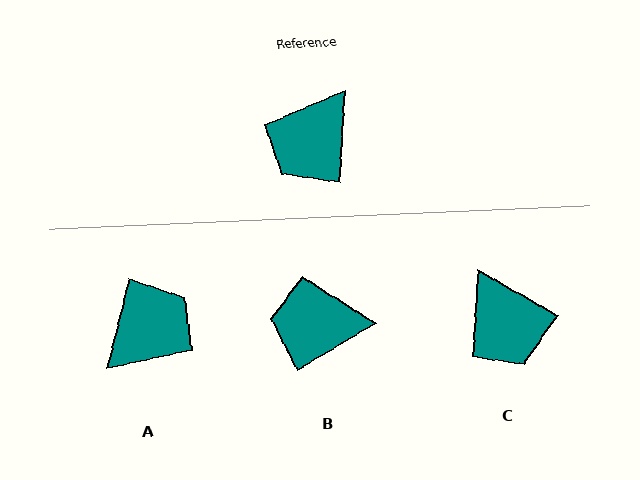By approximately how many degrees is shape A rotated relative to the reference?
Approximately 169 degrees counter-clockwise.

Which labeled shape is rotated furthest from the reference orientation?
A, about 169 degrees away.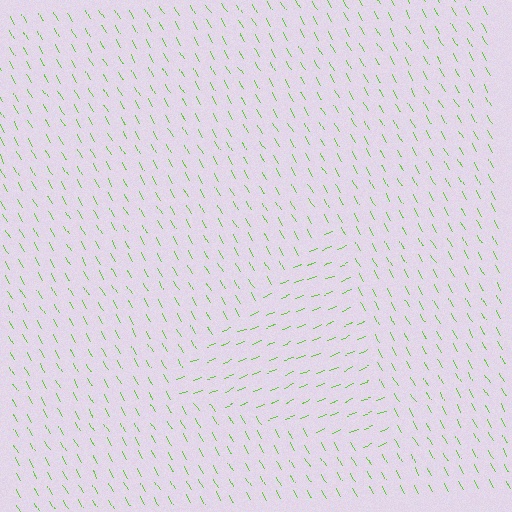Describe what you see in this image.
The image is filled with small lime line segments. A triangle region in the image has lines oriented differently from the surrounding lines, creating a visible texture boundary.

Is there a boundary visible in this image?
Yes, there is a texture boundary formed by a change in line orientation.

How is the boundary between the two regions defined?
The boundary is defined purely by a change in line orientation (approximately 82 degrees difference). All lines are the same color and thickness.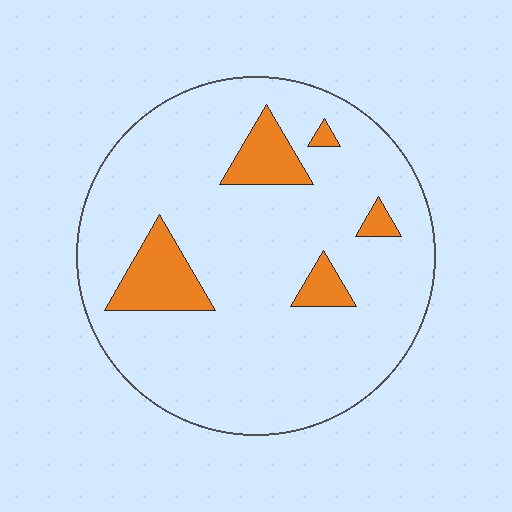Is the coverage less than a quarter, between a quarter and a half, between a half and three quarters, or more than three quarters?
Less than a quarter.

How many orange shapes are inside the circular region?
5.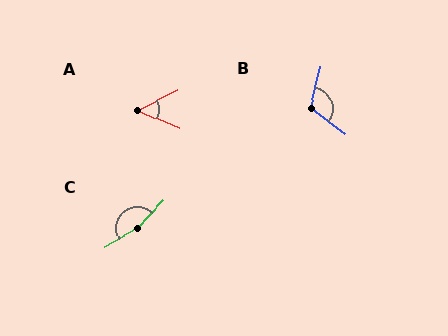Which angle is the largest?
C, at approximately 165 degrees.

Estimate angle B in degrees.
Approximately 113 degrees.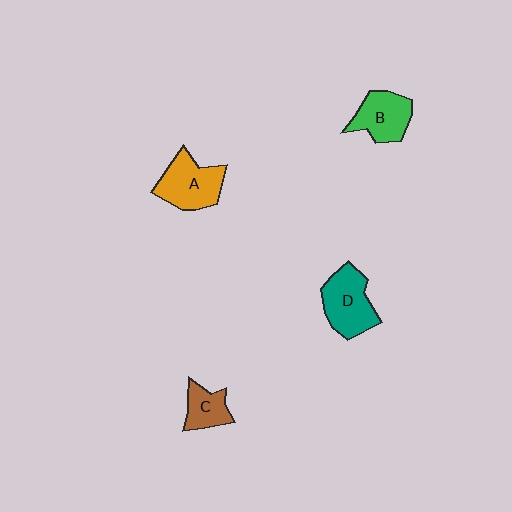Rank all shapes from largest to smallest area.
From largest to smallest: D (teal), A (orange), B (green), C (brown).